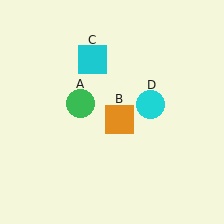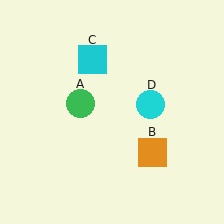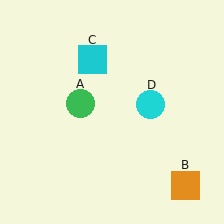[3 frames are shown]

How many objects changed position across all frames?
1 object changed position: orange square (object B).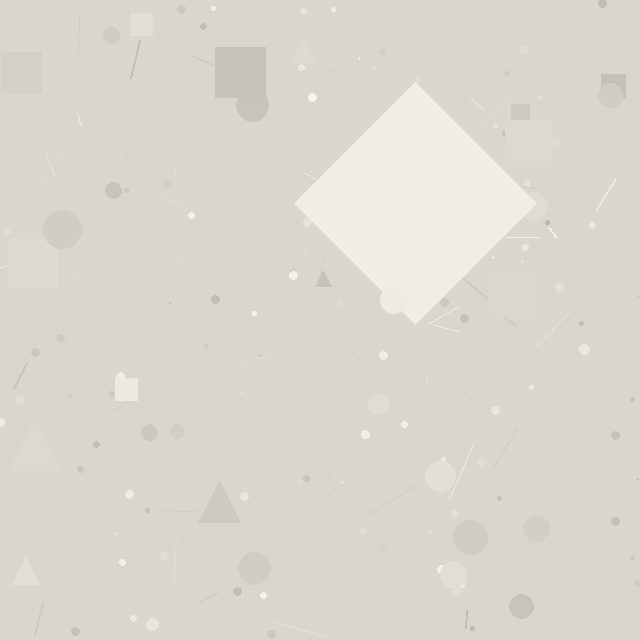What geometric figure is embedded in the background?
A diamond is embedded in the background.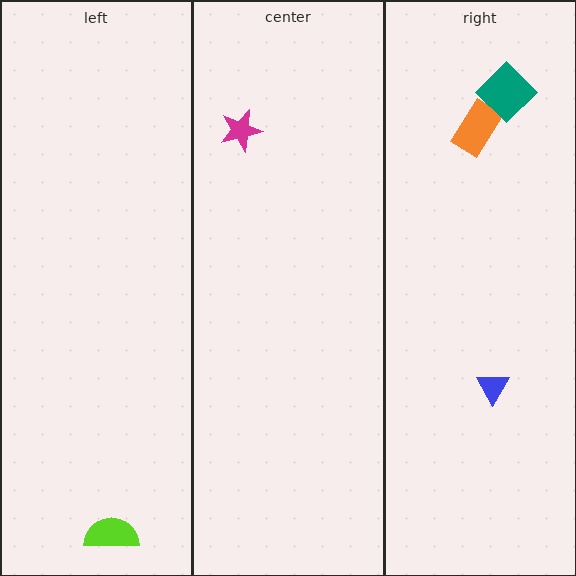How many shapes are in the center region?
1.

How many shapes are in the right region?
3.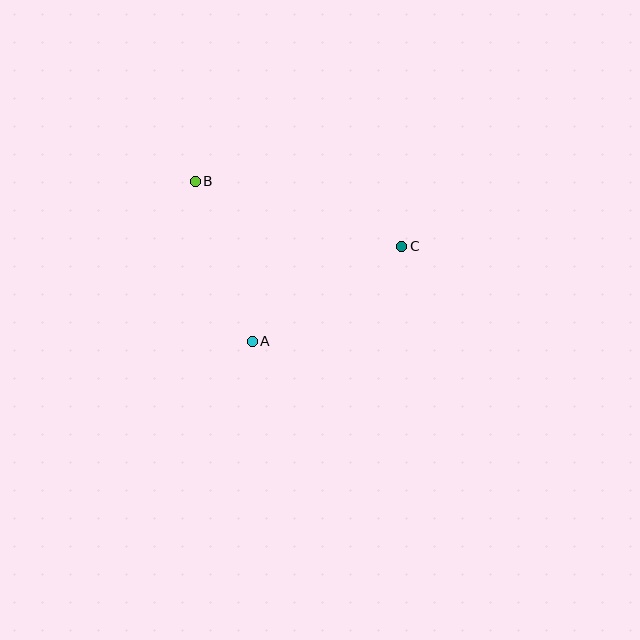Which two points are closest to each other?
Points A and B are closest to each other.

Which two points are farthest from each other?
Points B and C are farthest from each other.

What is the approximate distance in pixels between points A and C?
The distance between A and C is approximately 177 pixels.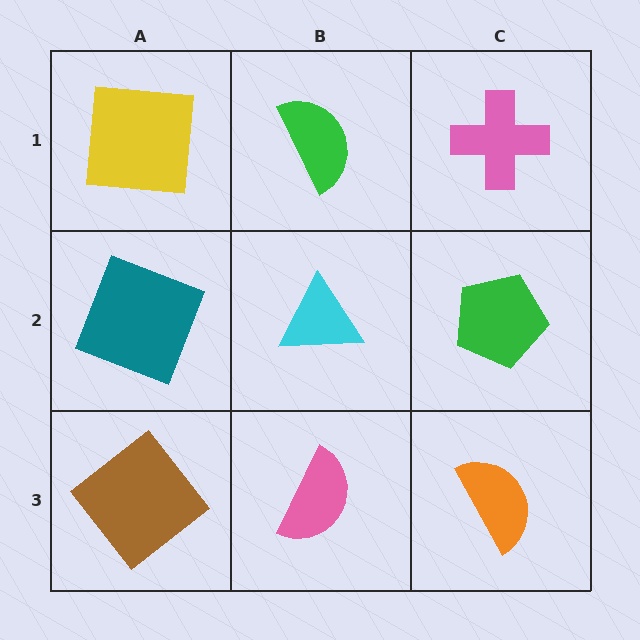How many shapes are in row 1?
3 shapes.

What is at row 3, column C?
An orange semicircle.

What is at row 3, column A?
A brown diamond.